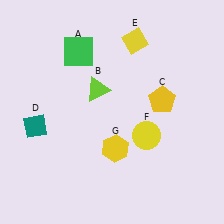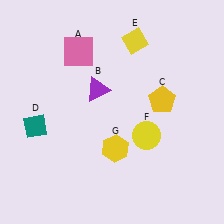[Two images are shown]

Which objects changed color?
A changed from green to pink. B changed from lime to purple.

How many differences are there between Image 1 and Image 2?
There are 2 differences between the two images.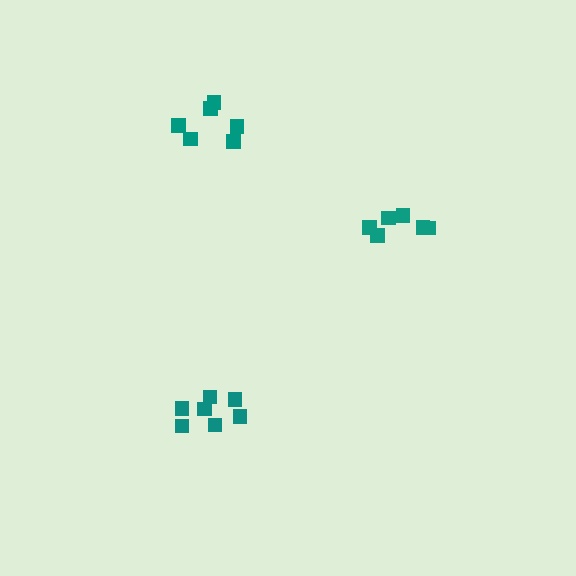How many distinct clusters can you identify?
There are 3 distinct clusters.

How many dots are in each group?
Group 1: 6 dots, Group 2: 6 dots, Group 3: 7 dots (19 total).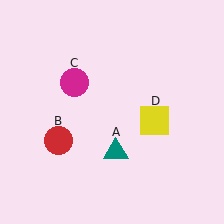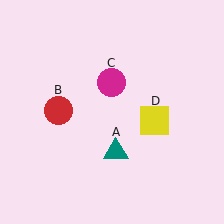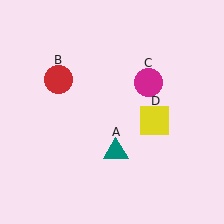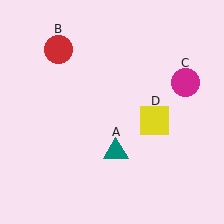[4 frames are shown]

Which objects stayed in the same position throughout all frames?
Teal triangle (object A) and yellow square (object D) remained stationary.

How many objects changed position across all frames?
2 objects changed position: red circle (object B), magenta circle (object C).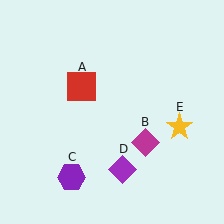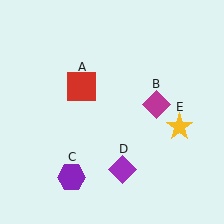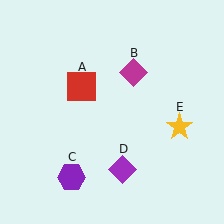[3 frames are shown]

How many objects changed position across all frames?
1 object changed position: magenta diamond (object B).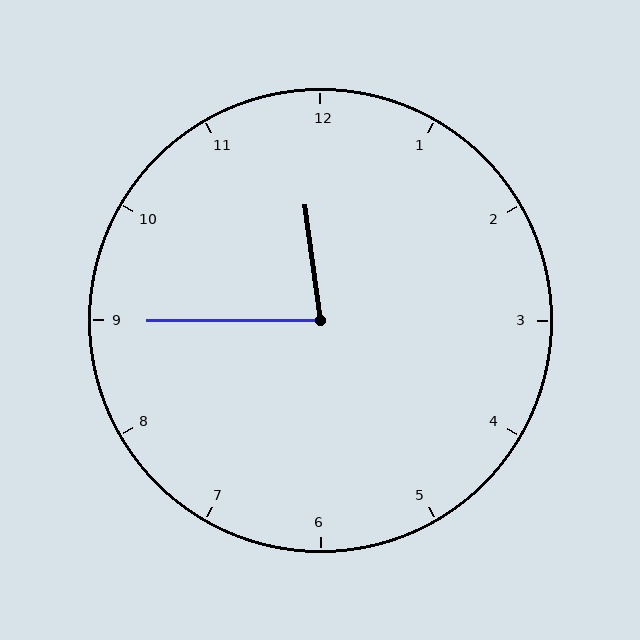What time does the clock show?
11:45.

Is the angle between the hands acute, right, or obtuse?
It is acute.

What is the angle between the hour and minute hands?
Approximately 82 degrees.